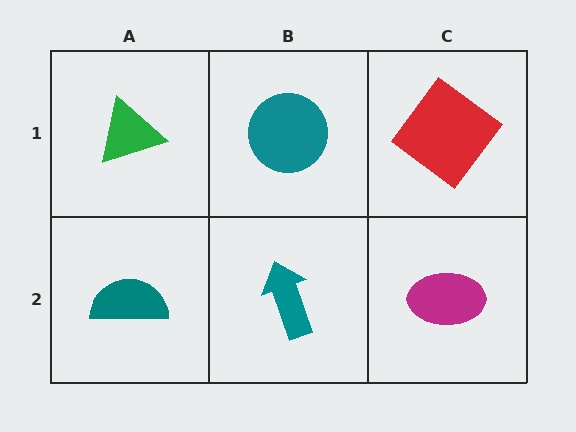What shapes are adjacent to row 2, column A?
A green triangle (row 1, column A), a teal arrow (row 2, column B).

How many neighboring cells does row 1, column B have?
3.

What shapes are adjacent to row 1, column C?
A magenta ellipse (row 2, column C), a teal circle (row 1, column B).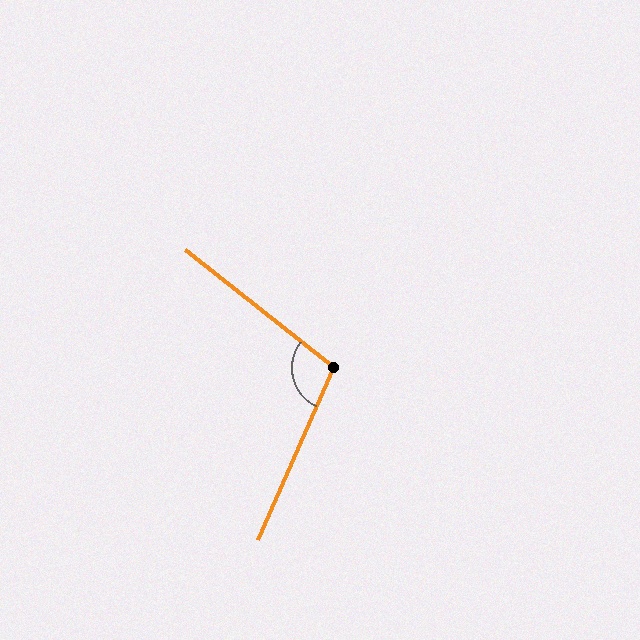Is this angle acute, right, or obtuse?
It is obtuse.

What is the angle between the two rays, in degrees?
Approximately 105 degrees.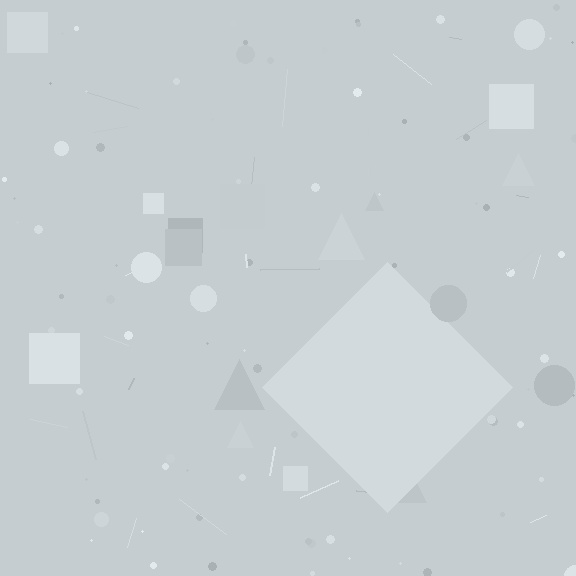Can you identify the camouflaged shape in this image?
The camouflaged shape is a diamond.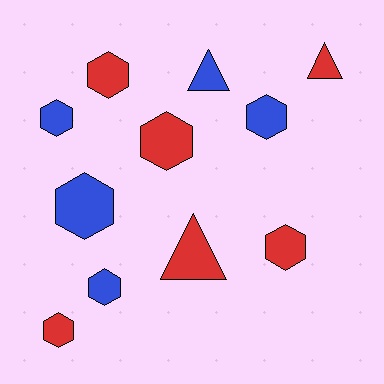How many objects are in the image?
There are 11 objects.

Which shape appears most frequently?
Hexagon, with 8 objects.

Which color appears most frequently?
Red, with 6 objects.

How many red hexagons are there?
There are 4 red hexagons.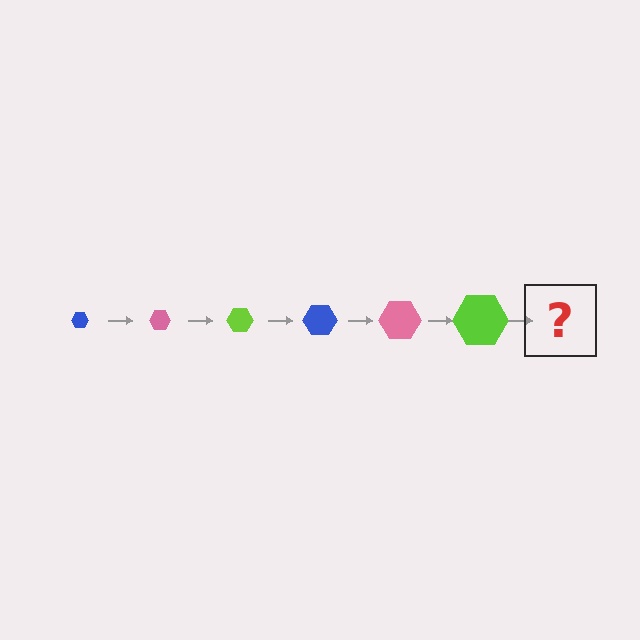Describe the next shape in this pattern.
It should be a blue hexagon, larger than the previous one.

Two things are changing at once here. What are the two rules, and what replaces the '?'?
The two rules are that the hexagon grows larger each step and the color cycles through blue, pink, and lime. The '?' should be a blue hexagon, larger than the previous one.